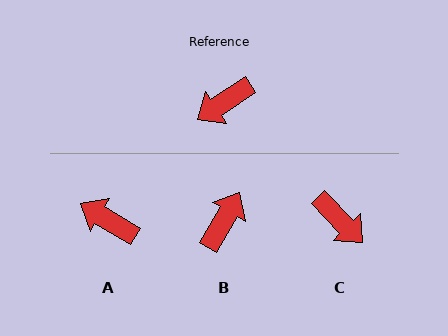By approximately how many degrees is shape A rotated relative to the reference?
Approximately 65 degrees clockwise.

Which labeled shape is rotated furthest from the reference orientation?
B, about 154 degrees away.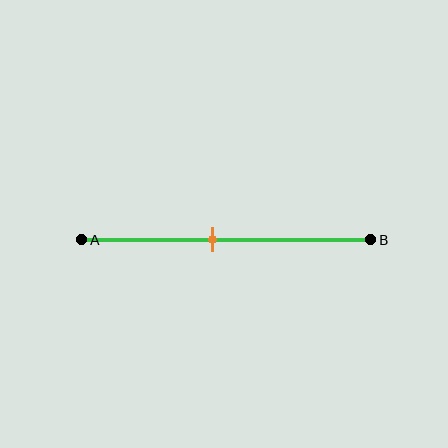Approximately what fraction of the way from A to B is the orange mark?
The orange mark is approximately 45% of the way from A to B.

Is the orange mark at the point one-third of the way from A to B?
No, the mark is at about 45% from A, not at the 33% one-third point.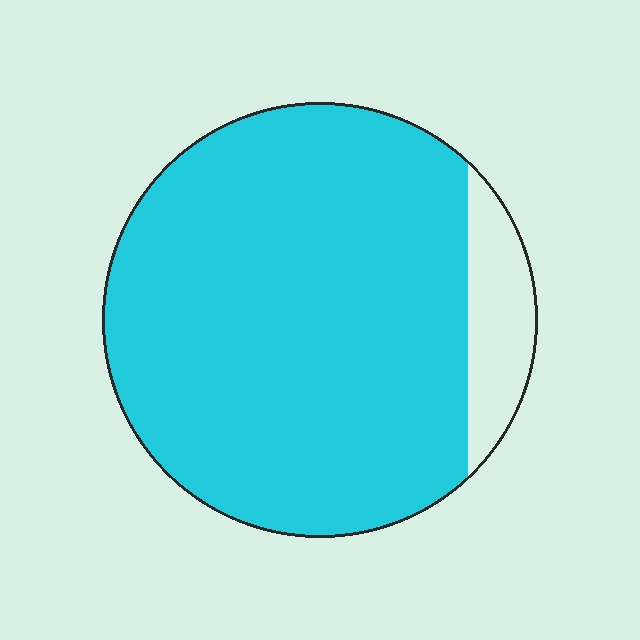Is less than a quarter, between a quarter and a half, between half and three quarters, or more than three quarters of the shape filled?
More than three quarters.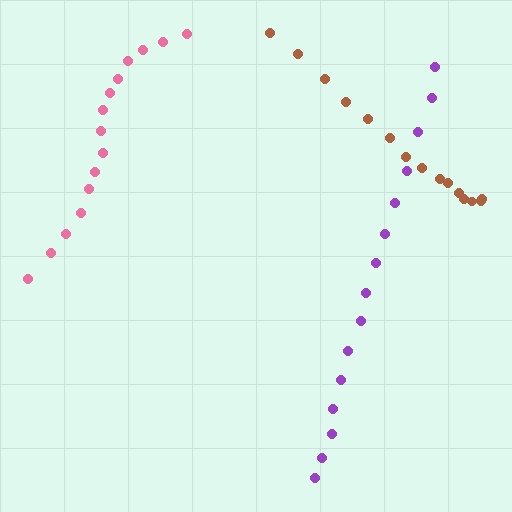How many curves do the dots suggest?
There are 3 distinct paths.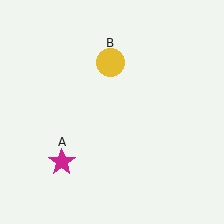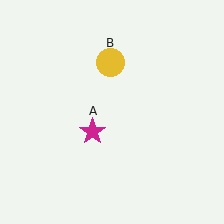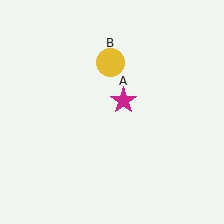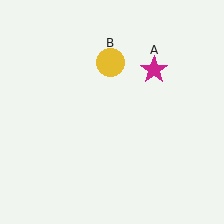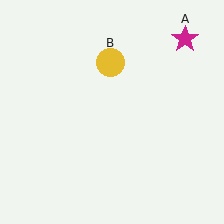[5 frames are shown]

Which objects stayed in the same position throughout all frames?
Yellow circle (object B) remained stationary.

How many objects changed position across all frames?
1 object changed position: magenta star (object A).